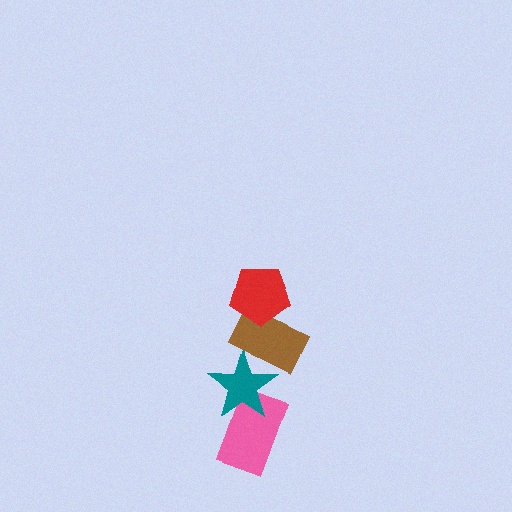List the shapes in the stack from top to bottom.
From top to bottom: the red pentagon, the brown rectangle, the teal star, the pink rectangle.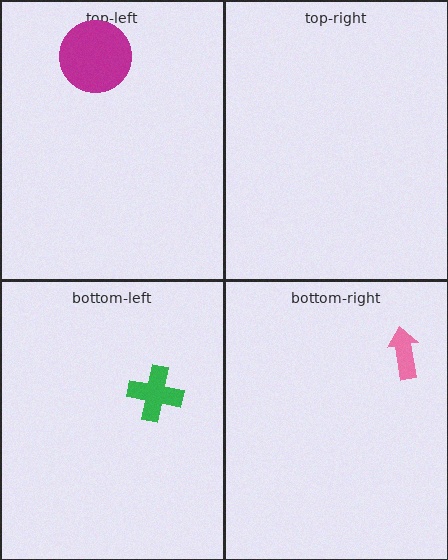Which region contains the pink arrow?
The bottom-right region.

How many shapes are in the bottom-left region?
1.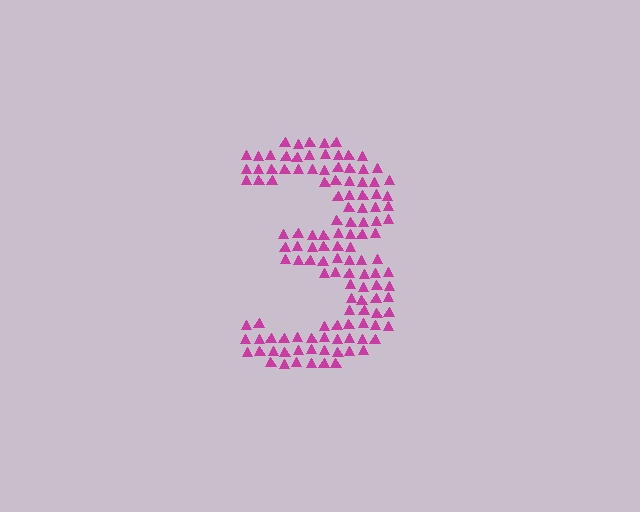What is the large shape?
The large shape is the digit 3.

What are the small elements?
The small elements are triangles.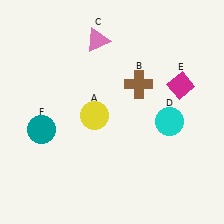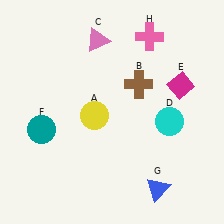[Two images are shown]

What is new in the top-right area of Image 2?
A pink cross (H) was added in the top-right area of Image 2.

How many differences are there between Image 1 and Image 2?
There are 2 differences between the two images.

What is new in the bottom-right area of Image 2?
A blue triangle (G) was added in the bottom-right area of Image 2.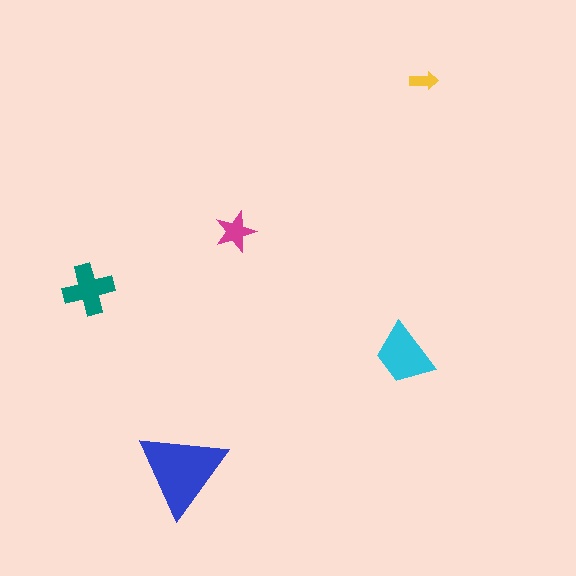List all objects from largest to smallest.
The blue triangle, the cyan trapezoid, the teal cross, the magenta star, the yellow arrow.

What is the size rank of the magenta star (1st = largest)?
4th.